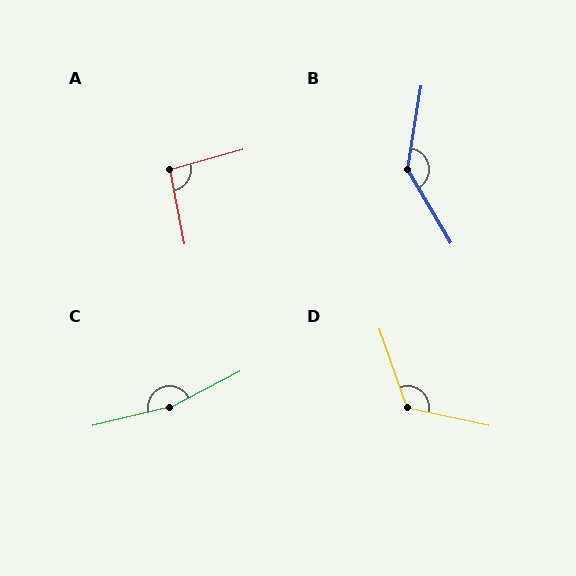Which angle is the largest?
C, at approximately 167 degrees.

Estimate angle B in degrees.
Approximately 140 degrees.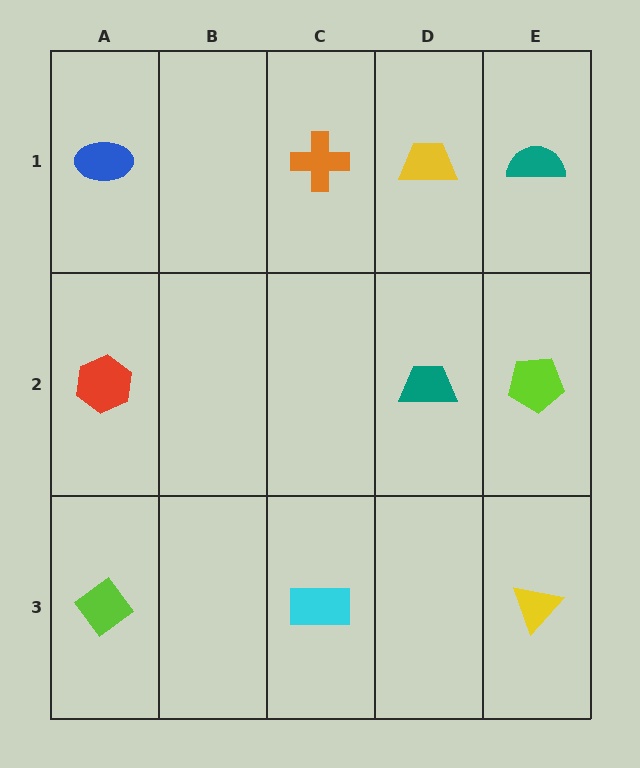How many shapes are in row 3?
3 shapes.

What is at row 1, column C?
An orange cross.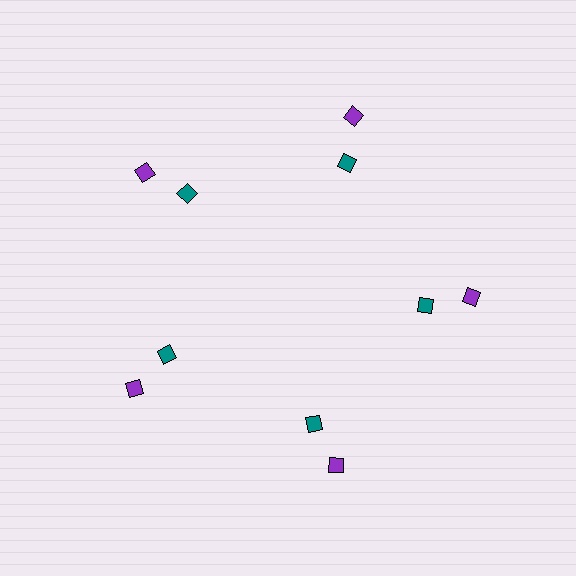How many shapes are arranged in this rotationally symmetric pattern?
There are 10 shapes, arranged in 5 groups of 2.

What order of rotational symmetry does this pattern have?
This pattern has 5-fold rotational symmetry.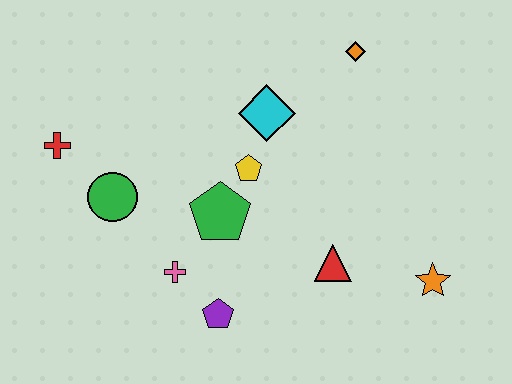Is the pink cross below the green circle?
Yes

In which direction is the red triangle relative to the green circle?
The red triangle is to the right of the green circle.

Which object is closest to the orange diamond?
The cyan diamond is closest to the orange diamond.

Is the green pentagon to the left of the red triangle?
Yes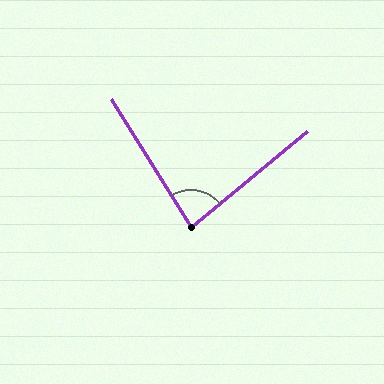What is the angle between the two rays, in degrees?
Approximately 83 degrees.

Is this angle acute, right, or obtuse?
It is acute.